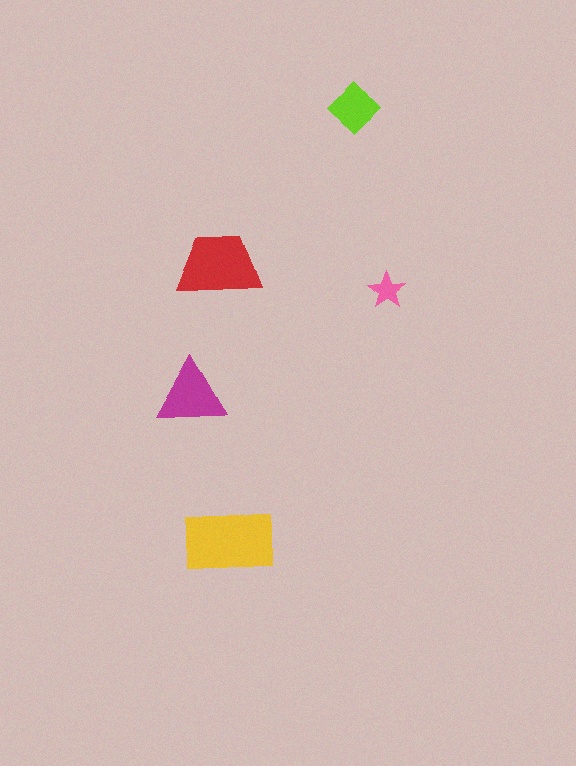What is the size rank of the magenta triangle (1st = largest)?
3rd.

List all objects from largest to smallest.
The yellow rectangle, the red trapezoid, the magenta triangle, the lime diamond, the pink star.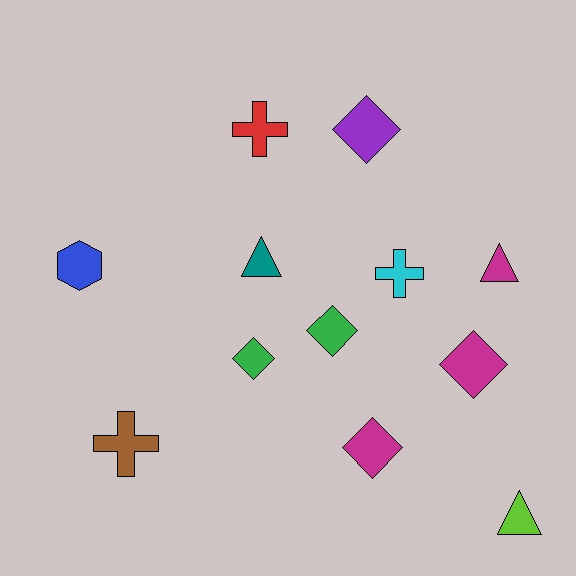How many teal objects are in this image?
There is 1 teal object.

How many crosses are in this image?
There are 3 crosses.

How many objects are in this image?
There are 12 objects.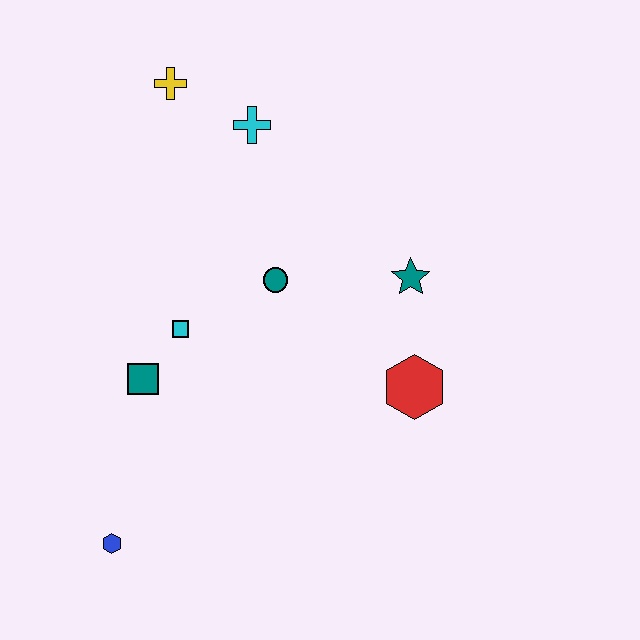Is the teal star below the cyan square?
No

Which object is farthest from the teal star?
The blue hexagon is farthest from the teal star.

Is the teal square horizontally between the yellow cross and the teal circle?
No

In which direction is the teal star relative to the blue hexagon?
The teal star is to the right of the blue hexagon.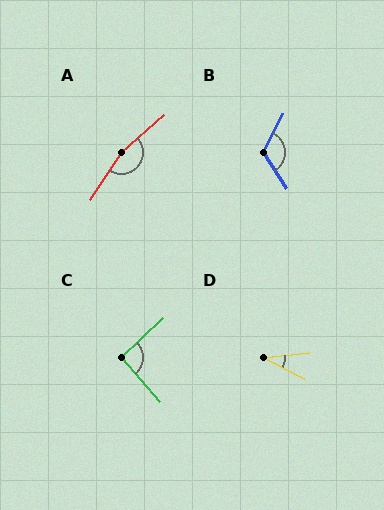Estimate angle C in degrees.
Approximately 92 degrees.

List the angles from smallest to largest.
D (33°), C (92°), B (120°), A (164°).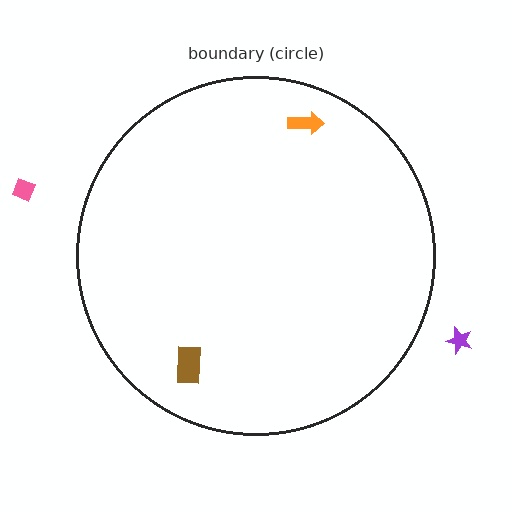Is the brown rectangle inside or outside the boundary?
Inside.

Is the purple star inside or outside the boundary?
Outside.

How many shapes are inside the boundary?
2 inside, 2 outside.